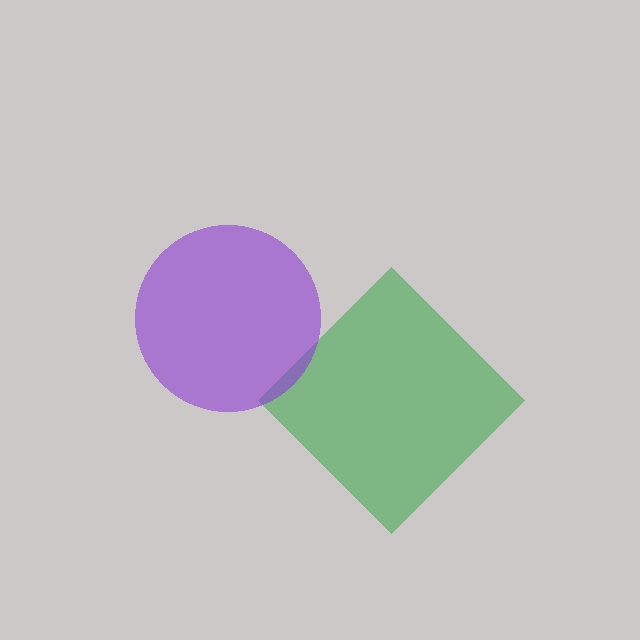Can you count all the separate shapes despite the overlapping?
Yes, there are 2 separate shapes.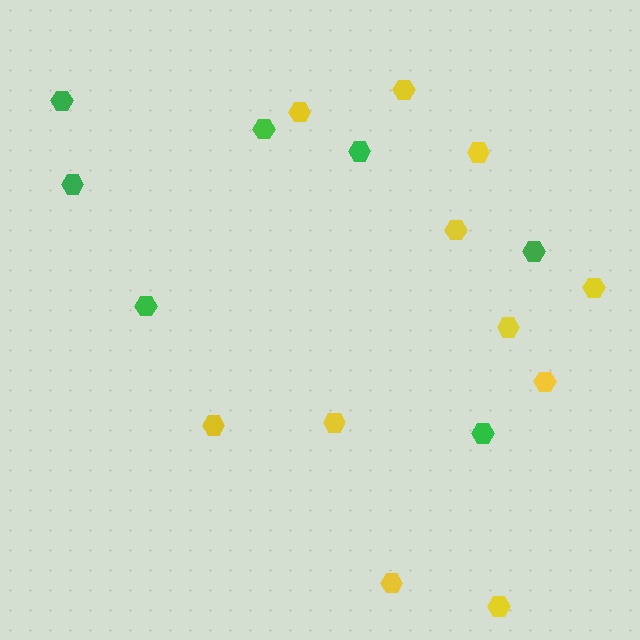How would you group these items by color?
There are 2 groups: one group of green hexagons (7) and one group of yellow hexagons (11).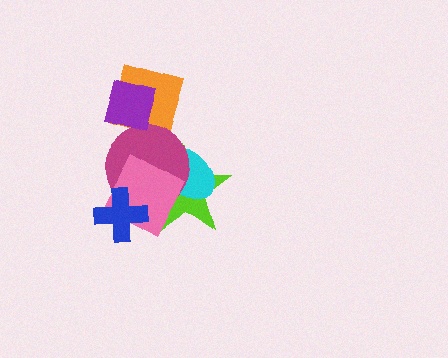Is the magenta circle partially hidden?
Yes, it is partially covered by another shape.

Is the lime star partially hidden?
Yes, it is partially covered by another shape.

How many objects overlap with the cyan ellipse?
3 objects overlap with the cyan ellipse.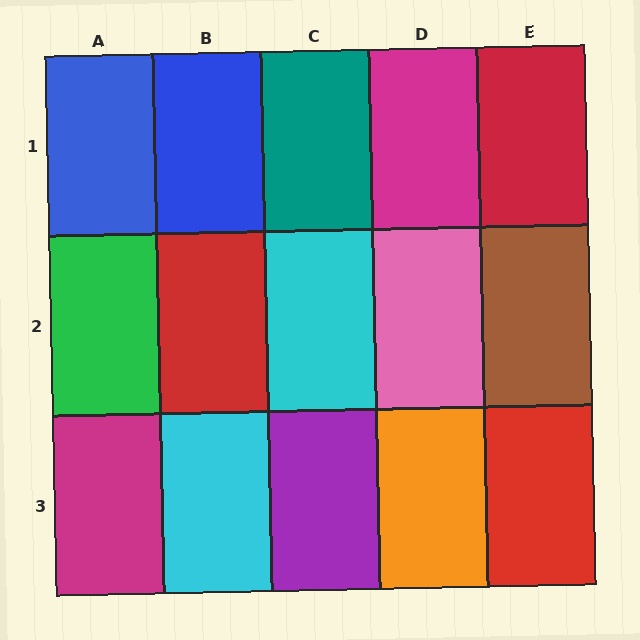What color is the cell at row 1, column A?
Blue.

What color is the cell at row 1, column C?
Teal.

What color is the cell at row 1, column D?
Magenta.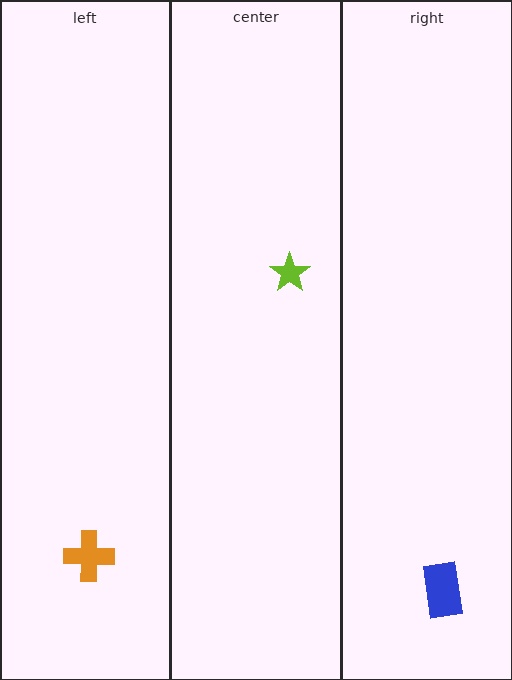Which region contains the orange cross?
The left region.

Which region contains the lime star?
The center region.